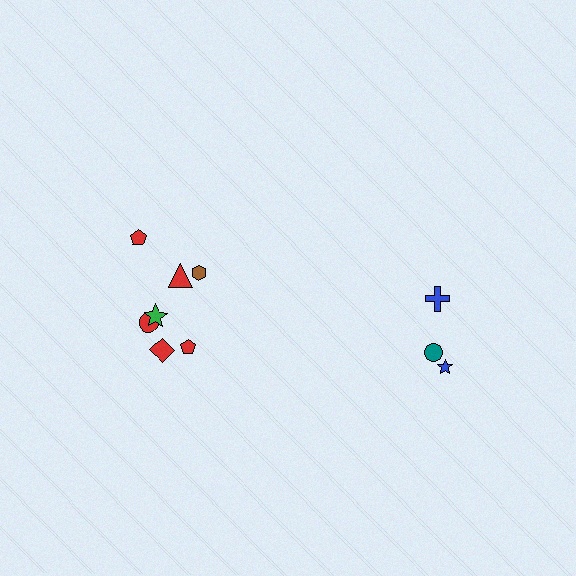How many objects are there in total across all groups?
There are 10 objects.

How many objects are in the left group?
There are 7 objects.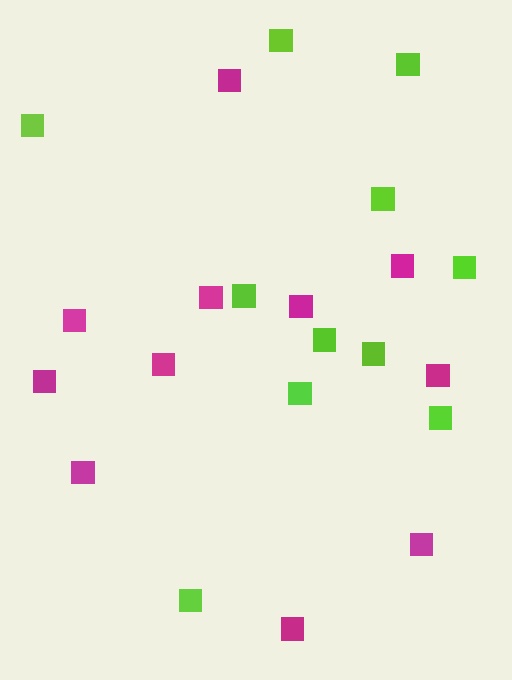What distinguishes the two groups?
There are 2 groups: one group of lime squares (11) and one group of magenta squares (11).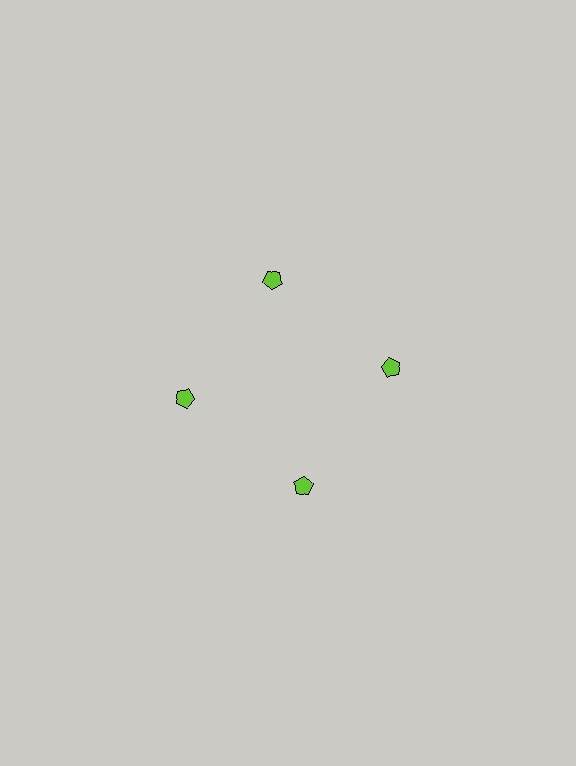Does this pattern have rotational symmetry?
Yes, this pattern has 4-fold rotational symmetry. It looks the same after rotating 90 degrees around the center.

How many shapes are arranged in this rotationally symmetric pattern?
There are 4 shapes, arranged in 4 groups of 1.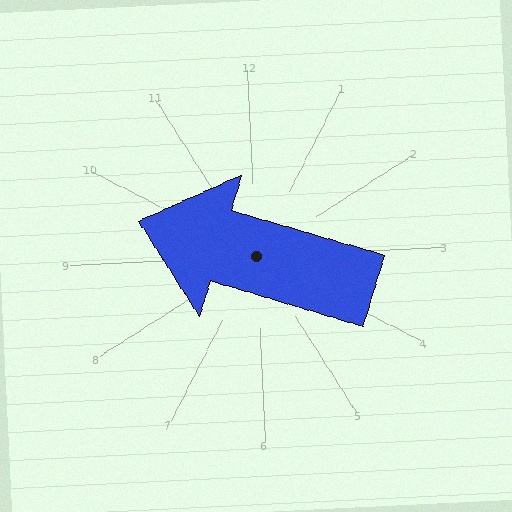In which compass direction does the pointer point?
West.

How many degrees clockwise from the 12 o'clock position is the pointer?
Approximately 289 degrees.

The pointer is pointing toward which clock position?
Roughly 10 o'clock.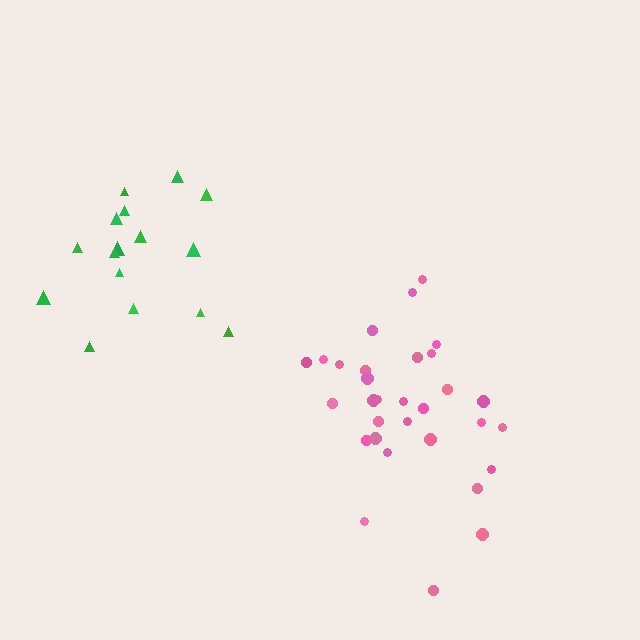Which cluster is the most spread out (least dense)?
Green.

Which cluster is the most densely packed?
Pink.